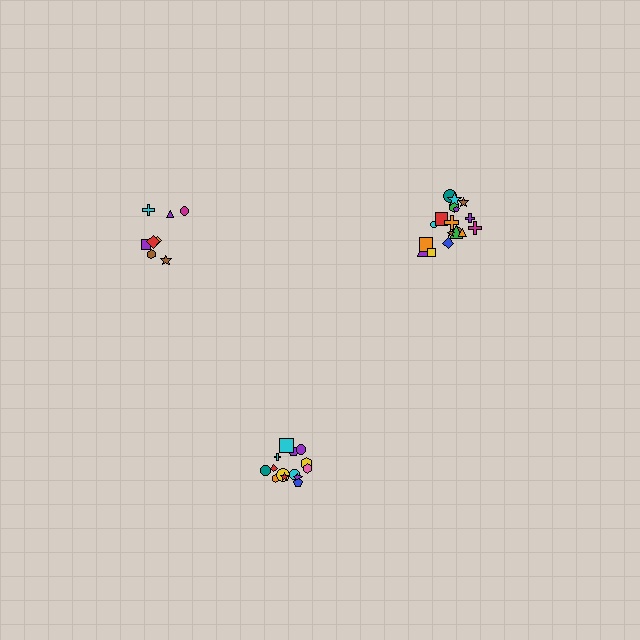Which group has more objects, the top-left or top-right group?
The top-right group.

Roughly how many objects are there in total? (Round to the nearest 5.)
Roughly 40 objects in total.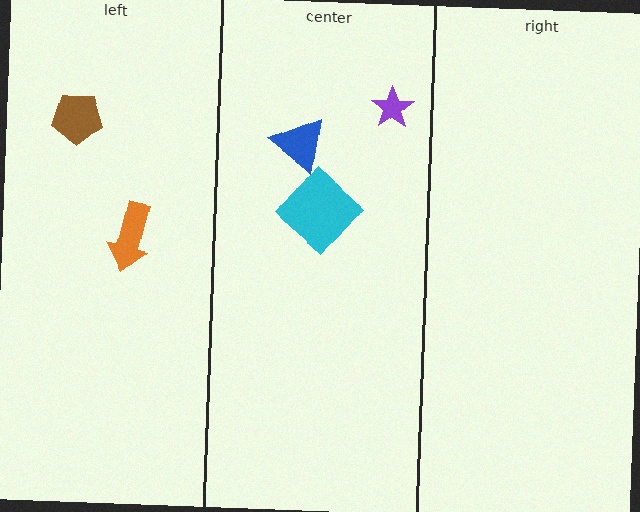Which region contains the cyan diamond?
The center region.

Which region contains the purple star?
The center region.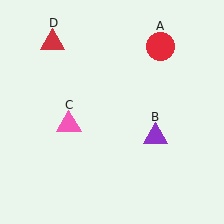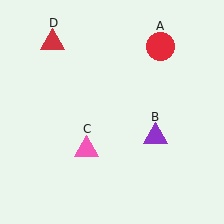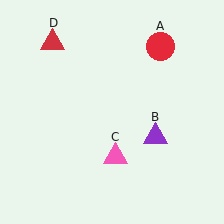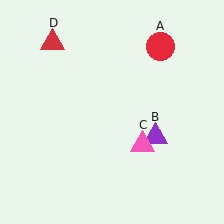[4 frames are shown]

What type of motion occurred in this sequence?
The pink triangle (object C) rotated counterclockwise around the center of the scene.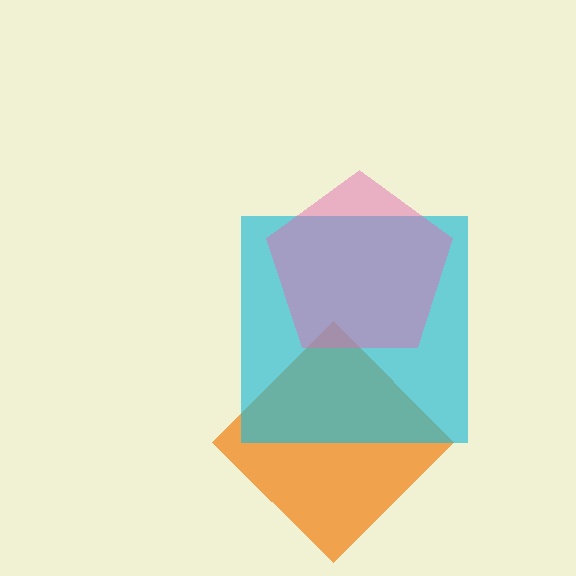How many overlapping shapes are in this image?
There are 3 overlapping shapes in the image.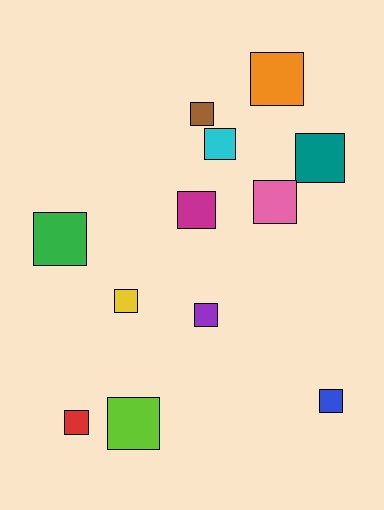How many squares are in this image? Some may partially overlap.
There are 12 squares.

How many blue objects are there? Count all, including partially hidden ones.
There is 1 blue object.